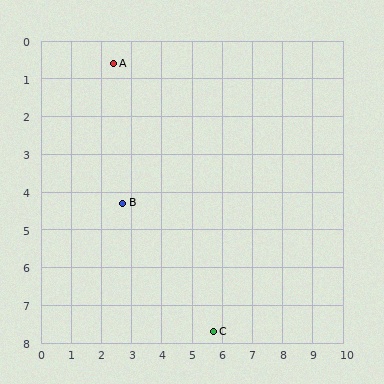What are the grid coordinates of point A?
Point A is at approximately (2.4, 0.6).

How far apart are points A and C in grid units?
Points A and C are about 7.8 grid units apart.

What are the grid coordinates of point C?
Point C is at approximately (5.7, 7.7).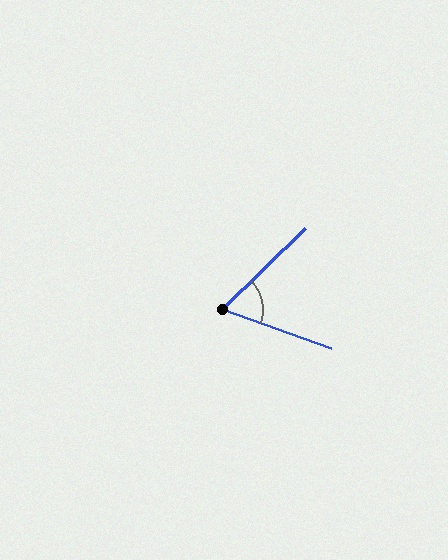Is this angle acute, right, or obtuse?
It is acute.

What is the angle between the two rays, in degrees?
Approximately 64 degrees.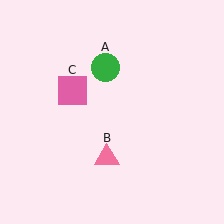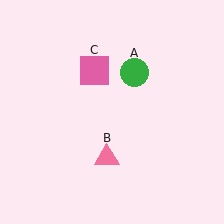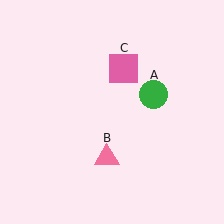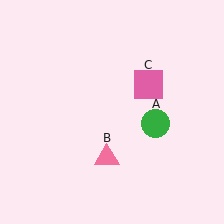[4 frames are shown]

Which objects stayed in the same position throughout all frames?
Pink triangle (object B) remained stationary.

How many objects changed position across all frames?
2 objects changed position: green circle (object A), pink square (object C).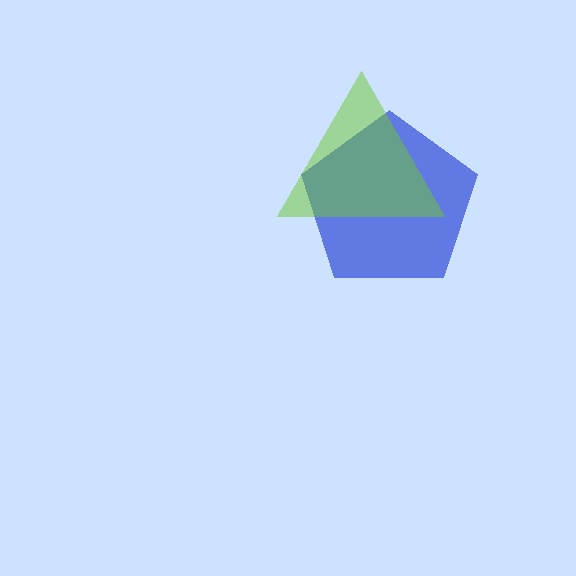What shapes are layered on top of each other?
The layered shapes are: a blue pentagon, a lime triangle.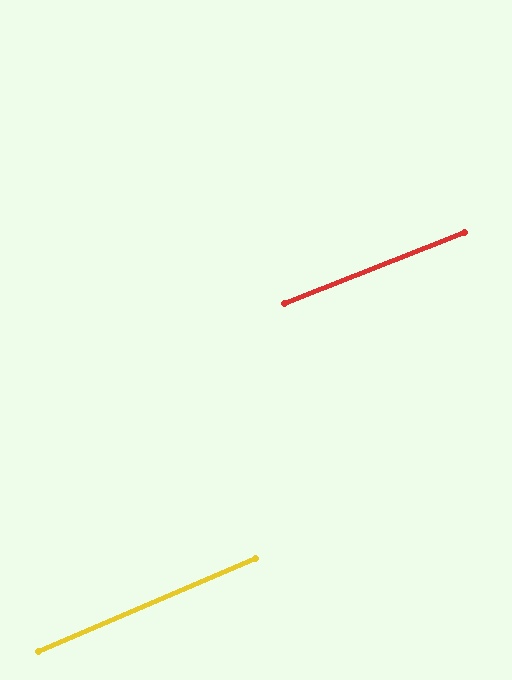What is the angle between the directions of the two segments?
Approximately 1 degree.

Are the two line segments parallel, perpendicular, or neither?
Parallel — their directions differ by only 1.3°.